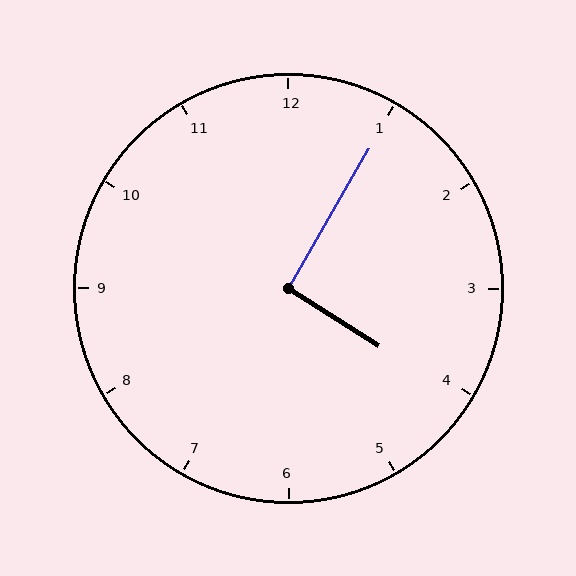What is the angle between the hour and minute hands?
Approximately 92 degrees.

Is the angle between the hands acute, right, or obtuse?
It is right.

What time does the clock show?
4:05.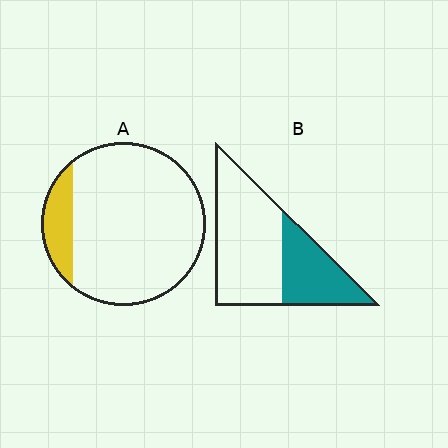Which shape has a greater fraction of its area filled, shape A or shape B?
Shape B.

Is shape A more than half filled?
No.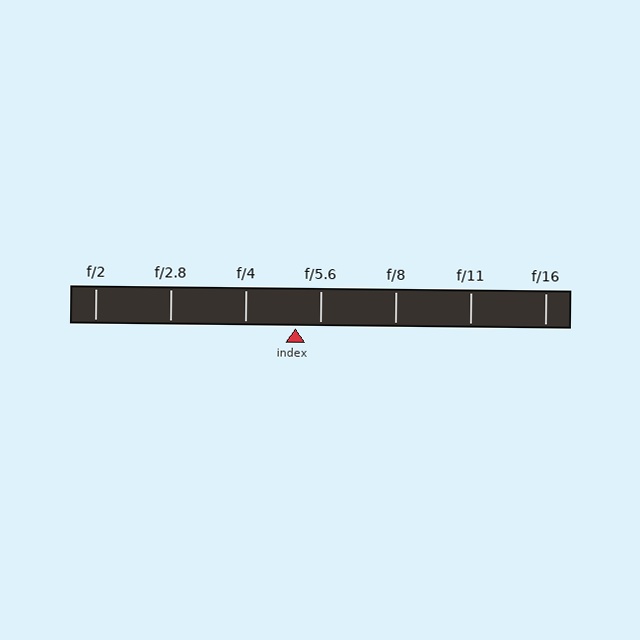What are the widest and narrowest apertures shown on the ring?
The widest aperture shown is f/2 and the narrowest is f/16.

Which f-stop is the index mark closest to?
The index mark is closest to f/5.6.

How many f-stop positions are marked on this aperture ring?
There are 7 f-stop positions marked.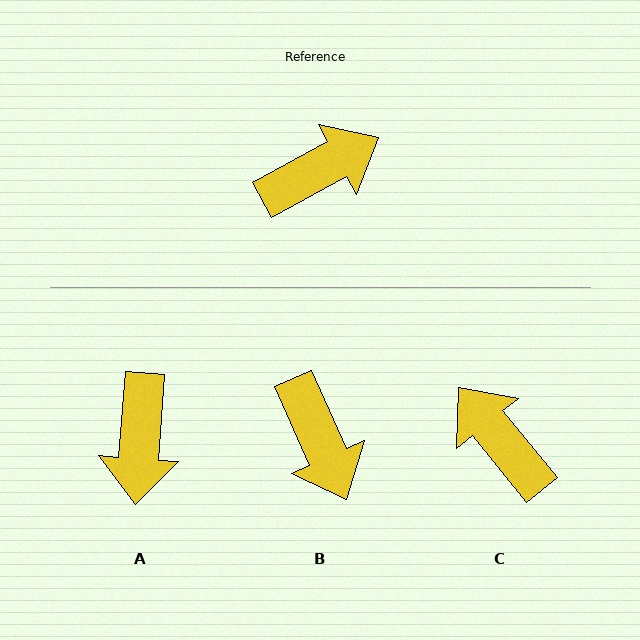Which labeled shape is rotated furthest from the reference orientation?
A, about 123 degrees away.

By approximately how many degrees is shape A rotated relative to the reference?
Approximately 123 degrees clockwise.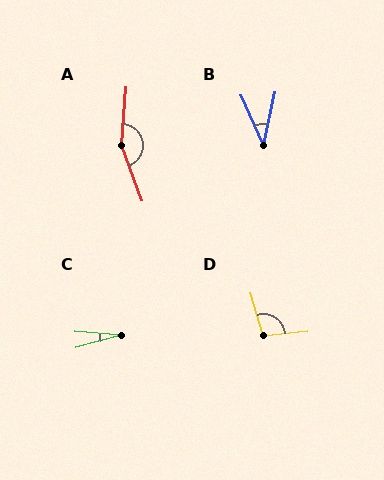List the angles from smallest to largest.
C (20°), B (36°), D (101°), A (155°).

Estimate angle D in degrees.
Approximately 101 degrees.